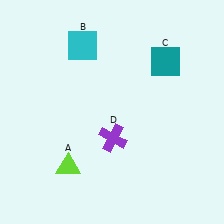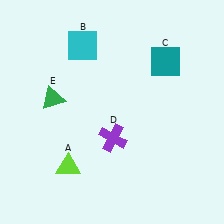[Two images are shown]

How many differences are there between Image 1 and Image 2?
There is 1 difference between the two images.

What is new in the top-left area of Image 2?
A green triangle (E) was added in the top-left area of Image 2.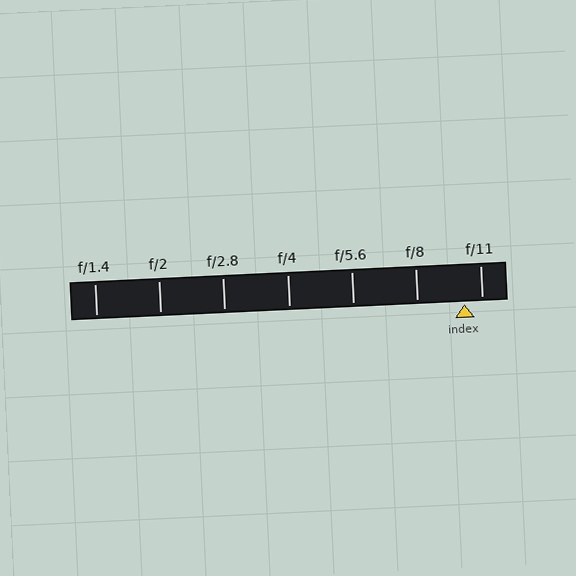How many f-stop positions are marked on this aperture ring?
There are 7 f-stop positions marked.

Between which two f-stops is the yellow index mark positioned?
The index mark is between f/8 and f/11.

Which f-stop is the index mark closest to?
The index mark is closest to f/11.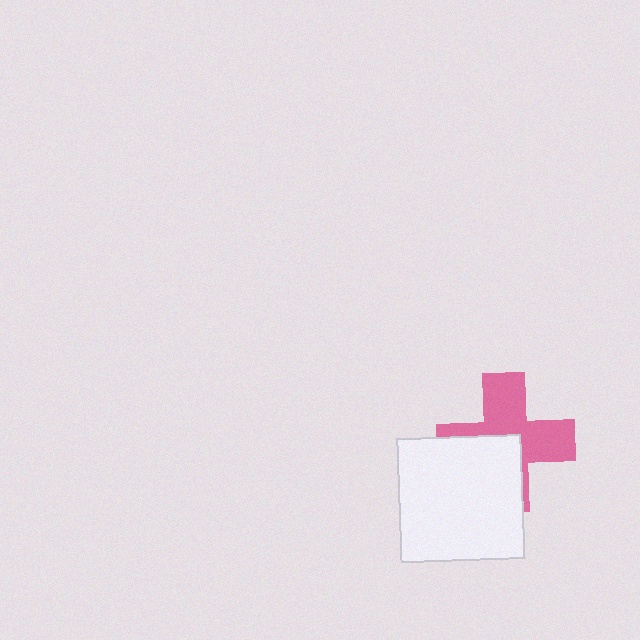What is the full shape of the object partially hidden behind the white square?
The partially hidden object is a pink cross.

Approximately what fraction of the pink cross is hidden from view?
Roughly 42% of the pink cross is hidden behind the white square.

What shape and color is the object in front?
The object in front is a white square.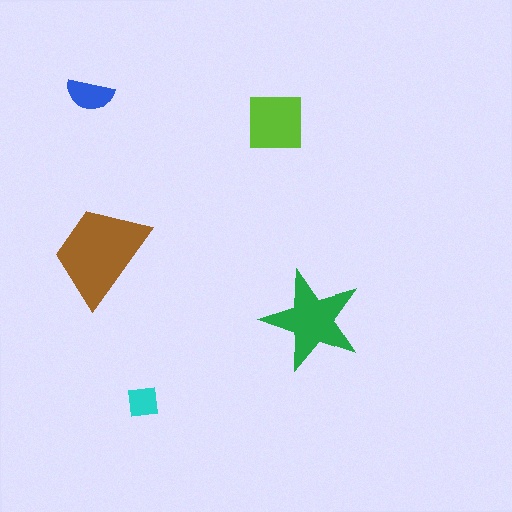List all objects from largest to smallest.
The brown trapezoid, the green star, the lime square, the blue semicircle, the cyan square.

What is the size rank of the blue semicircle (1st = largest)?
4th.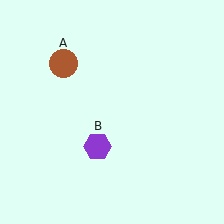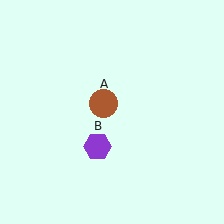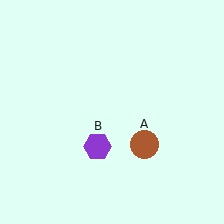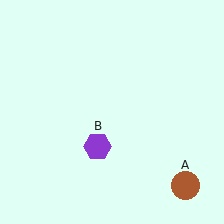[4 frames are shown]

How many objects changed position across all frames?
1 object changed position: brown circle (object A).